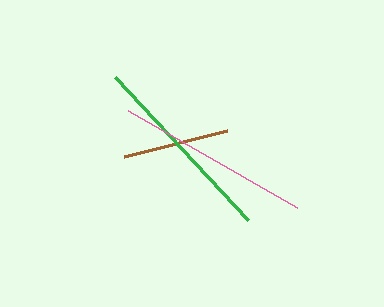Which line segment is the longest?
The green line is the longest at approximately 195 pixels.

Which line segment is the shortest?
The brown line is the shortest at approximately 106 pixels.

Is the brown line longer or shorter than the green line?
The green line is longer than the brown line.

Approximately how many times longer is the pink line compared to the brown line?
The pink line is approximately 1.8 times the length of the brown line.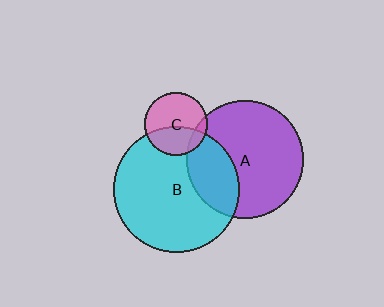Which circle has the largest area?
Circle B (cyan).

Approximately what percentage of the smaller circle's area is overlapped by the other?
Approximately 10%.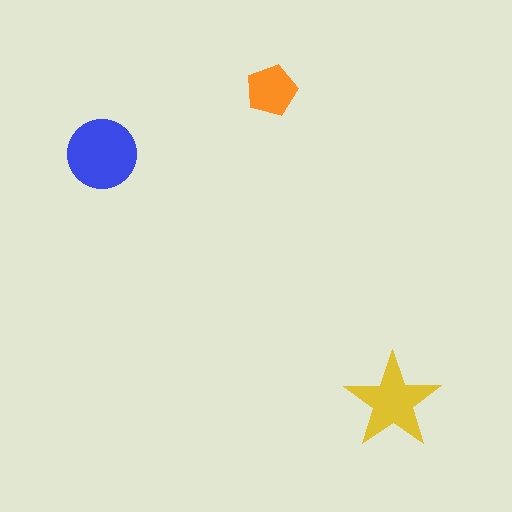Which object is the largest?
The blue circle.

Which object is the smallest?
The orange pentagon.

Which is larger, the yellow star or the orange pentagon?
The yellow star.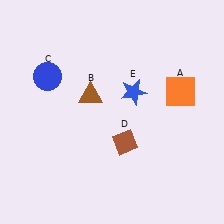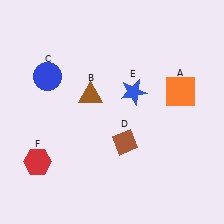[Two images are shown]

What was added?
A red hexagon (F) was added in Image 2.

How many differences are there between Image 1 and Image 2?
There is 1 difference between the two images.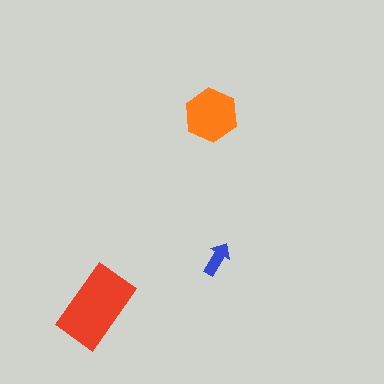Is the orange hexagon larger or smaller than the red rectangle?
Smaller.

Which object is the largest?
The red rectangle.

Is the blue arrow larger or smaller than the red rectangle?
Smaller.